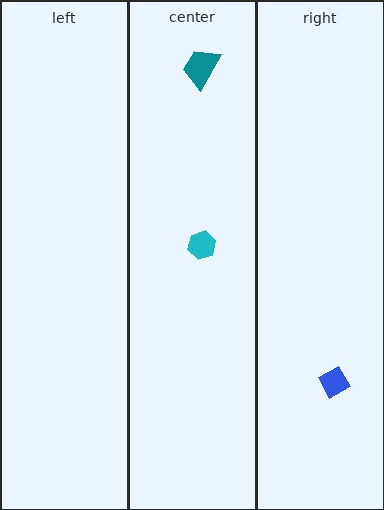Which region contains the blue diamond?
The right region.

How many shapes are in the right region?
1.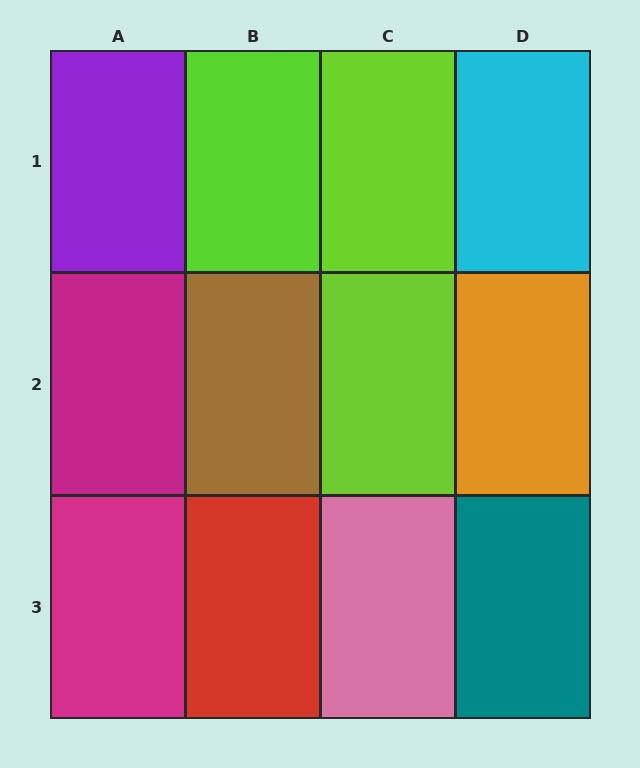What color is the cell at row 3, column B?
Red.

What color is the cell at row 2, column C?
Lime.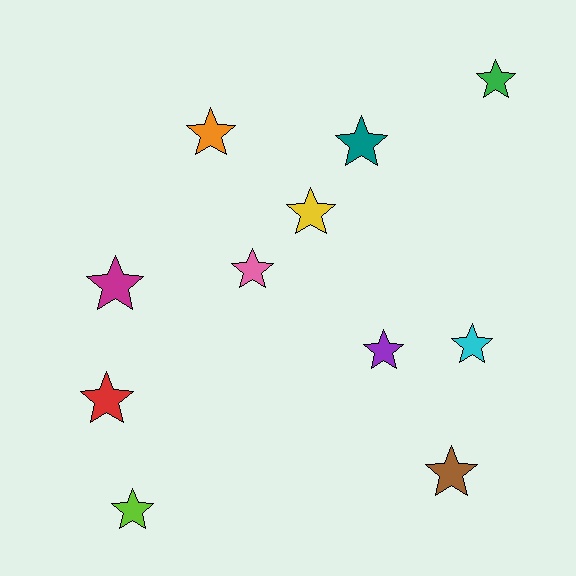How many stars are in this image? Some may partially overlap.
There are 11 stars.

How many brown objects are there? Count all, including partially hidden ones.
There is 1 brown object.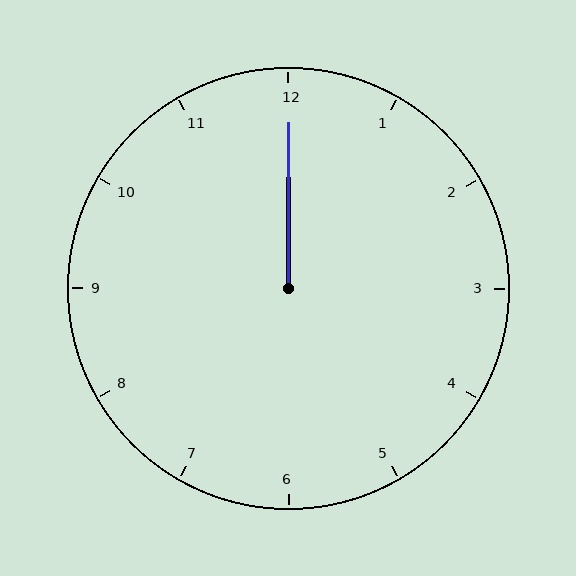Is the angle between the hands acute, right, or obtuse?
It is acute.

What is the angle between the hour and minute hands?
Approximately 0 degrees.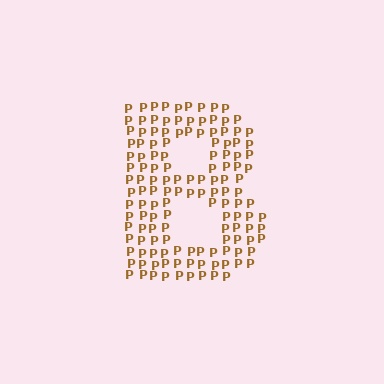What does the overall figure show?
The overall figure shows the letter B.